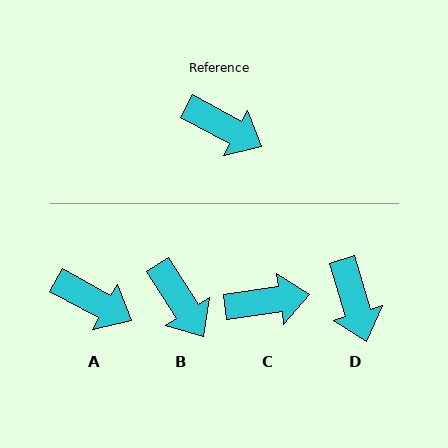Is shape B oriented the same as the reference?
No, it is off by about 29 degrees.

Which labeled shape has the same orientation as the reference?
A.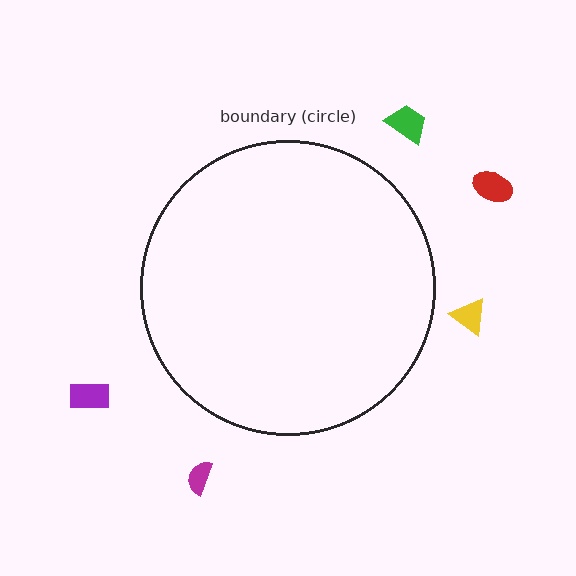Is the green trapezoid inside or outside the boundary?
Outside.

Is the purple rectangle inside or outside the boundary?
Outside.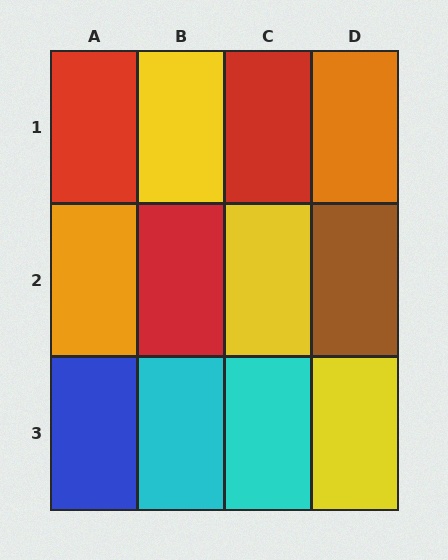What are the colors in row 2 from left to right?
Orange, red, yellow, brown.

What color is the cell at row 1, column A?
Red.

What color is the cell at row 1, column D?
Orange.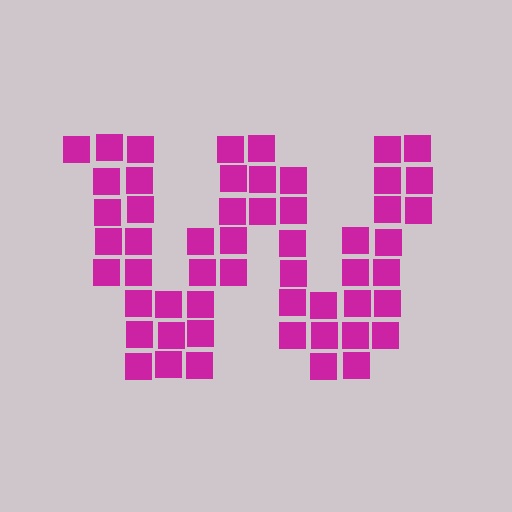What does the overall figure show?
The overall figure shows the letter W.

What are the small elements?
The small elements are squares.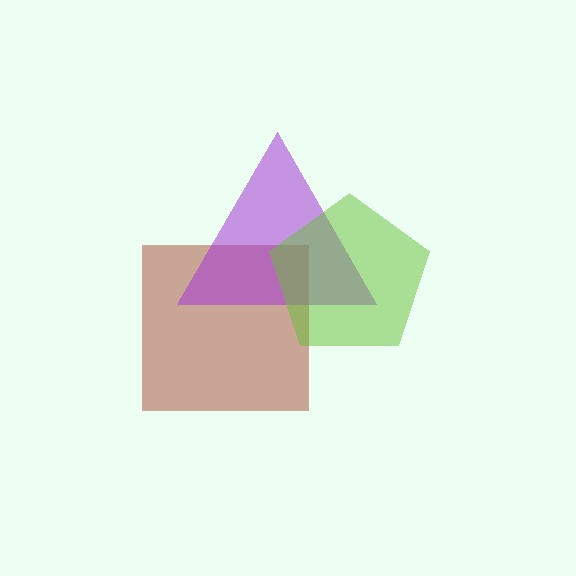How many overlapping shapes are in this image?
There are 3 overlapping shapes in the image.